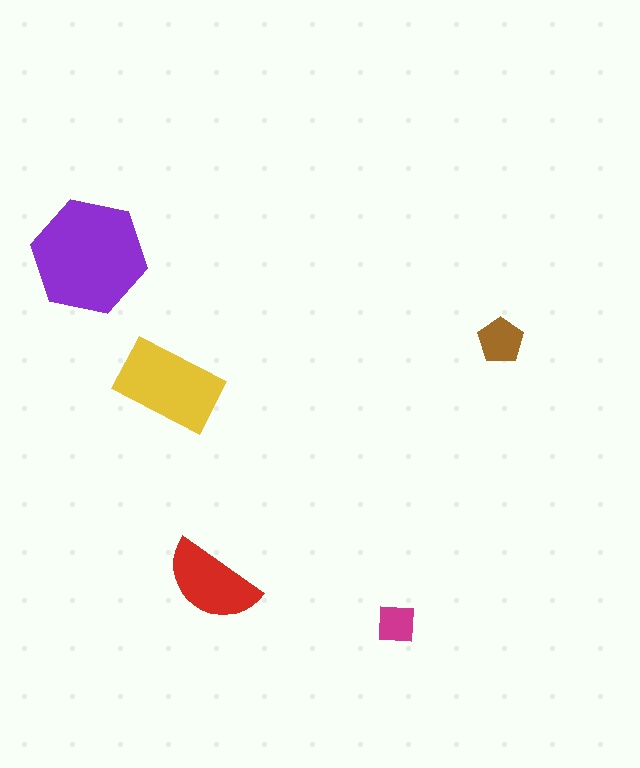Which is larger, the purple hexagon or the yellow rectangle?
The purple hexagon.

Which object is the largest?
The purple hexagon.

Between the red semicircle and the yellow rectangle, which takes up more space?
The yellow rectangle.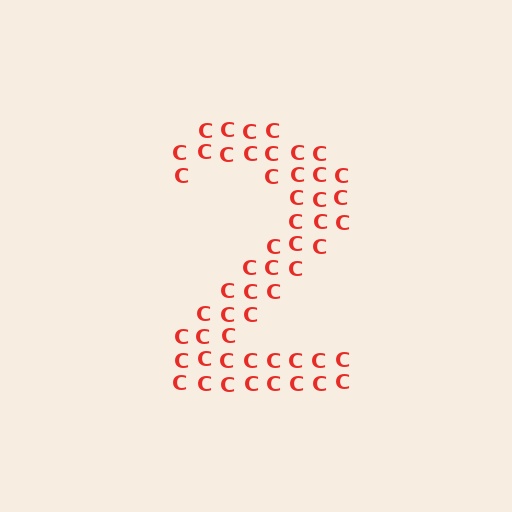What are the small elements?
The small elements are letter C's.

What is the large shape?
The large shape is the digit 2.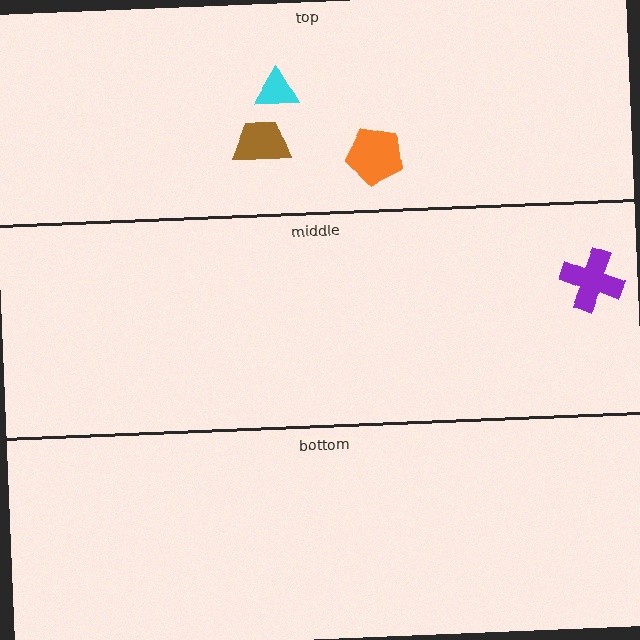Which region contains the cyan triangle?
The top region.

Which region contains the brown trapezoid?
The top region.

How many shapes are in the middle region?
1.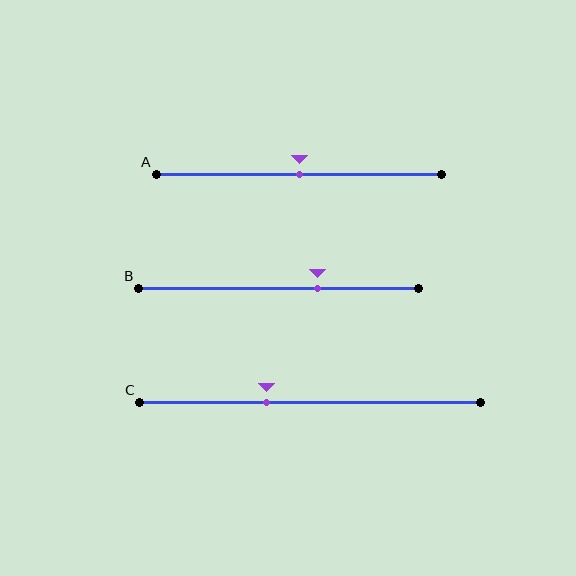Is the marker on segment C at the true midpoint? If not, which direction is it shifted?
No, the marker on segment C is shifted to the left by about 13% of the segment length.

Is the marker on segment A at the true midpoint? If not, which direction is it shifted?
Yes, the marker on segment A is at the true midpoint.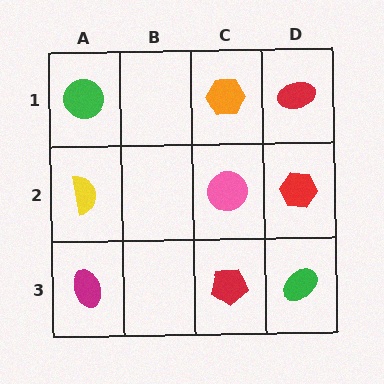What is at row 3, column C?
A red pentagon.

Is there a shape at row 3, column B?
No, that cell is empty.